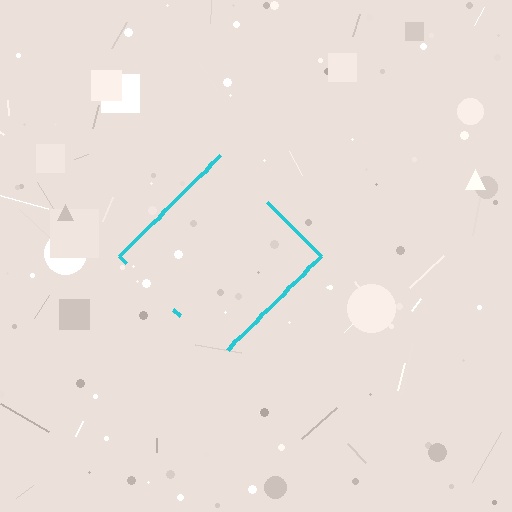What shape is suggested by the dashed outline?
The dashed outline suggests a diamond.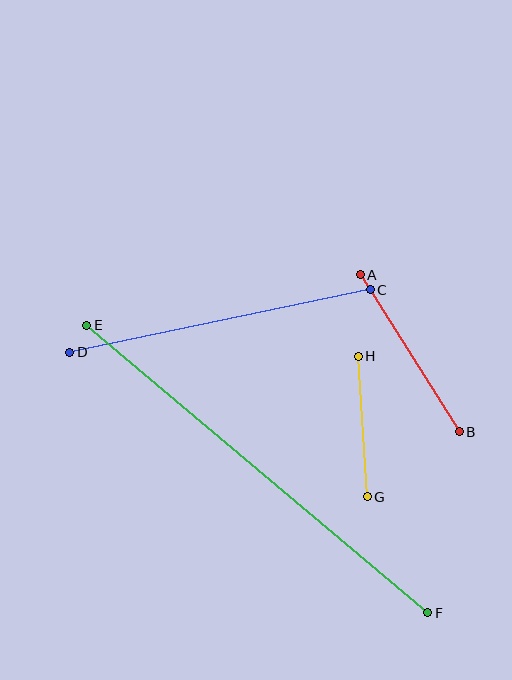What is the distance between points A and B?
The distance is approximately 186 pixels.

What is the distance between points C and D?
The distance is approximately 307 pixels.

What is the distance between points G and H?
The distance is approximately 140 pixels.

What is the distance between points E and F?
The distance is approximately 446 pixels.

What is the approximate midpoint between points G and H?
The midpoint is at approximately (363, 427) pixels.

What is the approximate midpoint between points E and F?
The midpoint is at approximately (257, 469) pixels.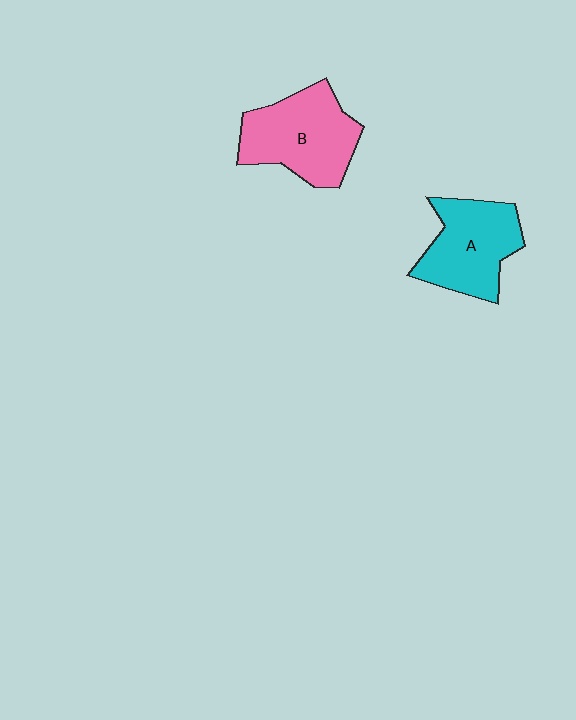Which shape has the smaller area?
Shape A (cyan).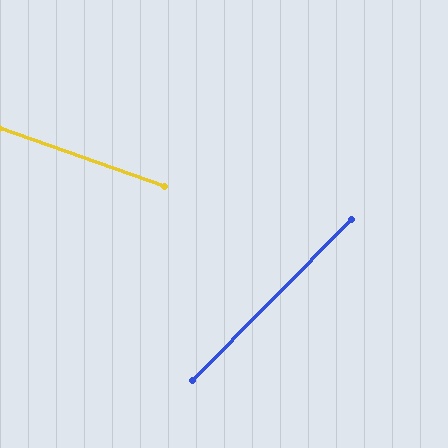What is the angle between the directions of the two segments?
Approximately 65 degrees.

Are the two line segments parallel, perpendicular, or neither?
Neither parallel nor perpendicular — they differ by about 65°.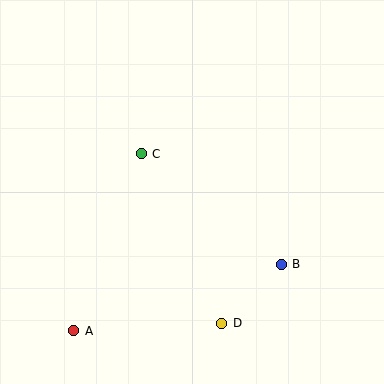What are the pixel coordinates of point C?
Point C is at (141, 154).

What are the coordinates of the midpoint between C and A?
The midpoint between C and A is at (107, 242).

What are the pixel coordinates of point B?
Point B is at (281, 264).